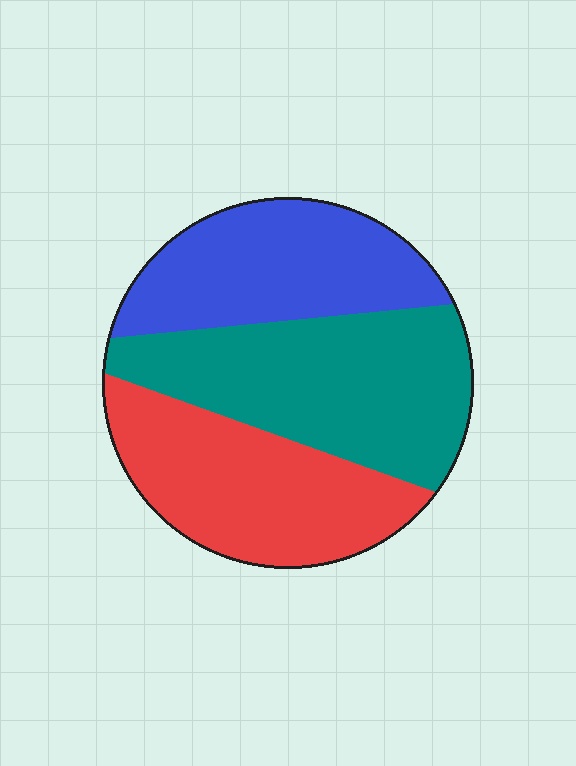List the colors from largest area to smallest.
From largest to smallest: teal, red, blue.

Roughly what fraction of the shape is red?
Red covers 32% of the shape.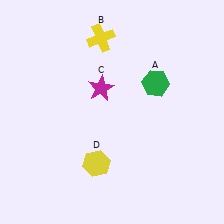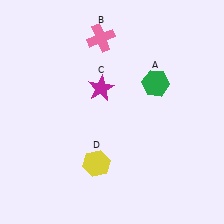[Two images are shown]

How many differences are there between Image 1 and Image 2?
There is 1 difference between the two images.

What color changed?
The cross (B) changed from yellow in Image 1 to pink in Image 2.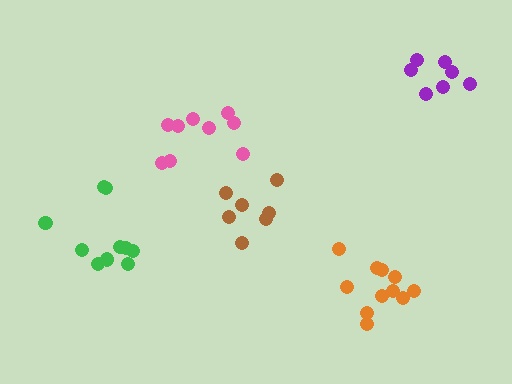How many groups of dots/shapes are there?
There are 5 groups.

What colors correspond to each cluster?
The clusters are colored: green, brown, pink, orange, purple.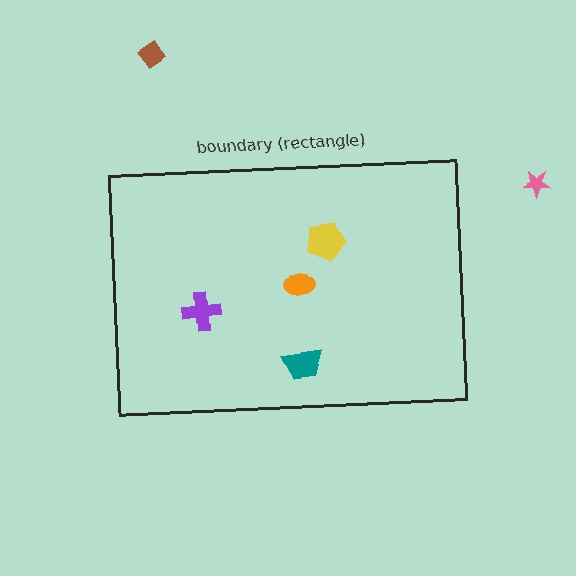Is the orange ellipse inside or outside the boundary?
Inside.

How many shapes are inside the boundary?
4 inside, 2 outside.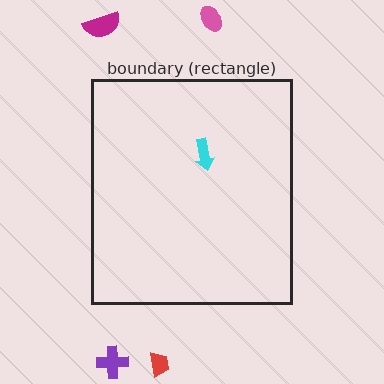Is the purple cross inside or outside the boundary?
Outside.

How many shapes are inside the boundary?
1 inside, 4 outside.